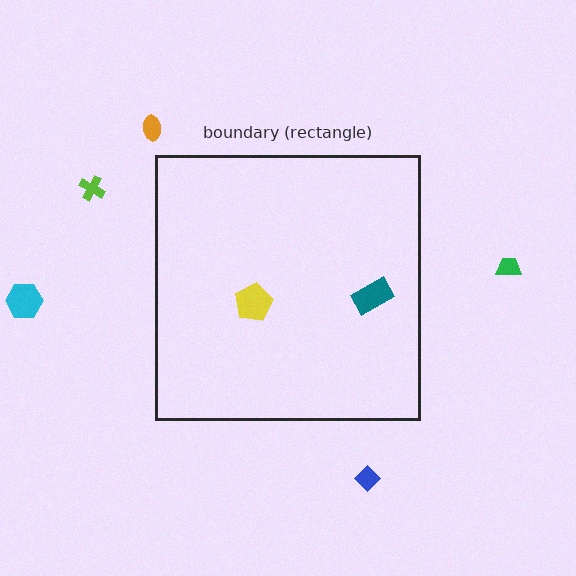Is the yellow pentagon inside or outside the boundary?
Inside.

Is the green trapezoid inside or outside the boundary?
Outside.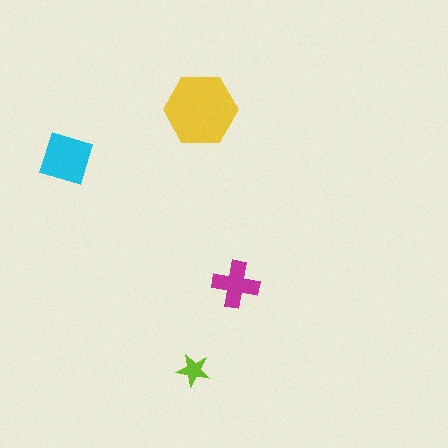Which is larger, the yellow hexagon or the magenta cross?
The yellow hexagon.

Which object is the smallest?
The lime star.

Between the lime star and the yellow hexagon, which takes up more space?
The yellow hexagon.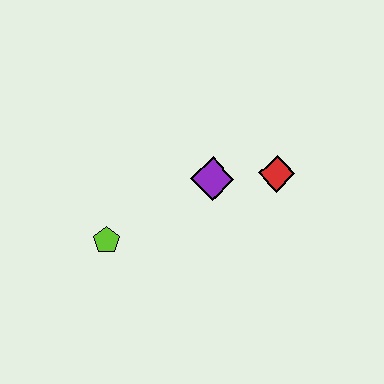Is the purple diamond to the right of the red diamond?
No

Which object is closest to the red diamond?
The purple diamond is closest to the red diamond.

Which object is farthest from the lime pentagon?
The red diamond is farthest from the lime pentagon.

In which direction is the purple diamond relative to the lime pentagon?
The purple diamond is to the right of the lime pentagon.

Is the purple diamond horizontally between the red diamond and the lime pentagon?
Yes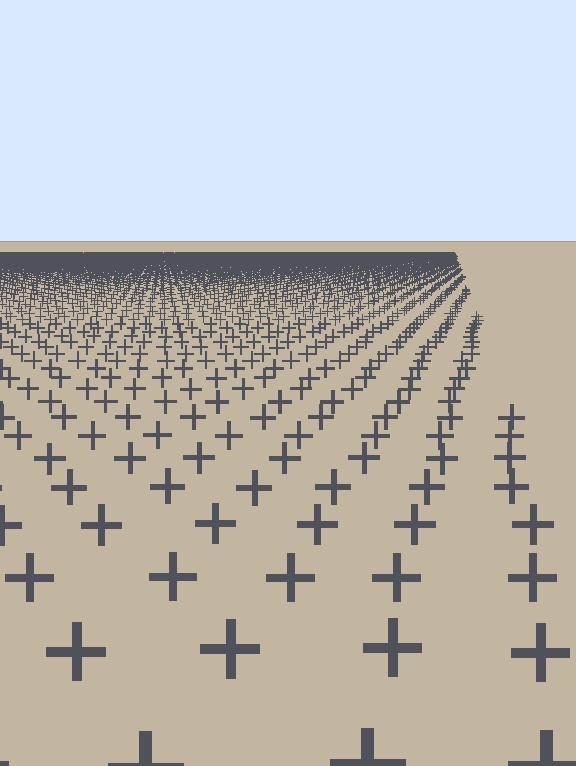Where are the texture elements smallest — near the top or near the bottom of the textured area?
Near the top.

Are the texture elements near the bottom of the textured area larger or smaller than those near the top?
Larger. Near the bottom, elements are closer to the viewer and appear at a bigger on-screen size.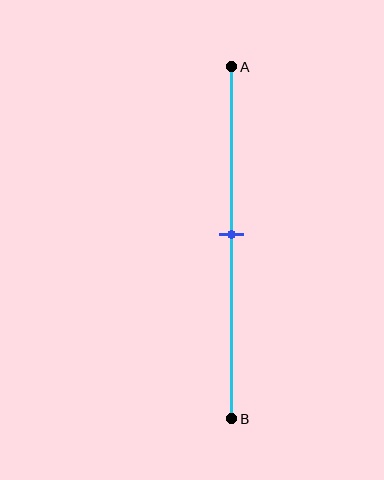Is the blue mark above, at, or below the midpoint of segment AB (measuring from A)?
The blue mark is approximately at the midpoint of segment AB.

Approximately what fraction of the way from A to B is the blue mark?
The blue mark is approximately 50% of the way from A to B.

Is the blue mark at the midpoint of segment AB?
Yes, the mark is approximately at the midpoint.